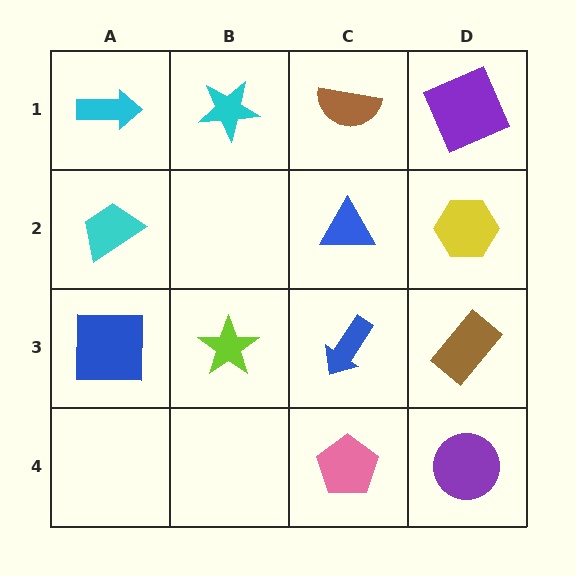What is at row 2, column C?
A blue triangle.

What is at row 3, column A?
A blue square.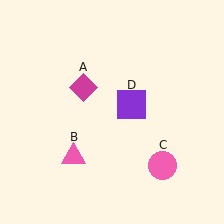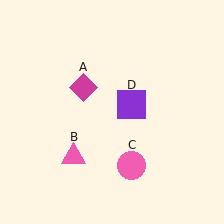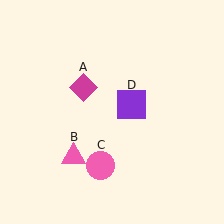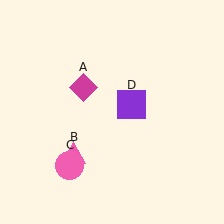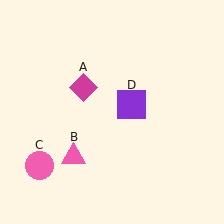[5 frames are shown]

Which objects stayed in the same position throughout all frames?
Magenta diamond (object A) and pink triangle (object B) and purple square (object D) remained stationary.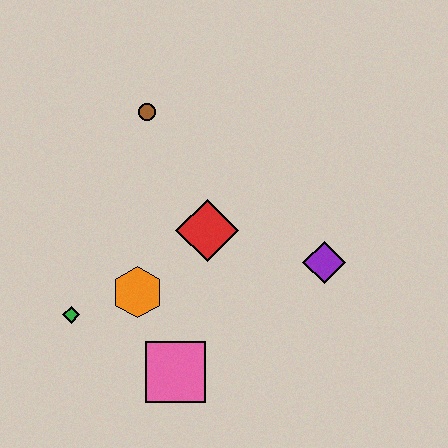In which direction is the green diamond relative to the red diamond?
The green diamond is to the left of the red diamond.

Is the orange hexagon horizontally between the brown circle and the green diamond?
Yes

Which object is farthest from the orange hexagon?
The purple diamond is farthest from the orange hexagon.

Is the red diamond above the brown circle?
No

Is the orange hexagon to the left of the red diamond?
Yes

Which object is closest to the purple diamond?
The red diamond is closest to the purple diamond.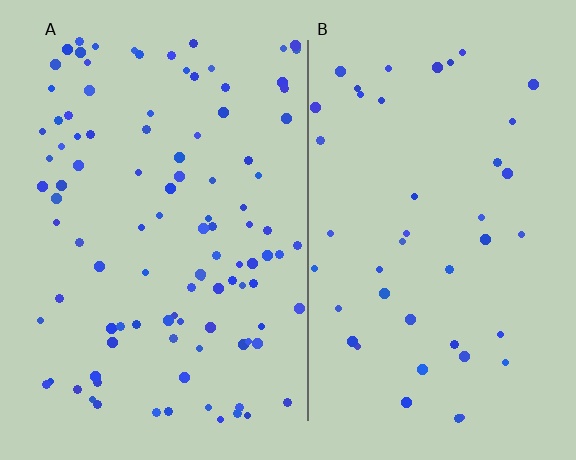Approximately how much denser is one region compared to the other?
Approximately 2.4× — region A over region B.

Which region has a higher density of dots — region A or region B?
A (the left).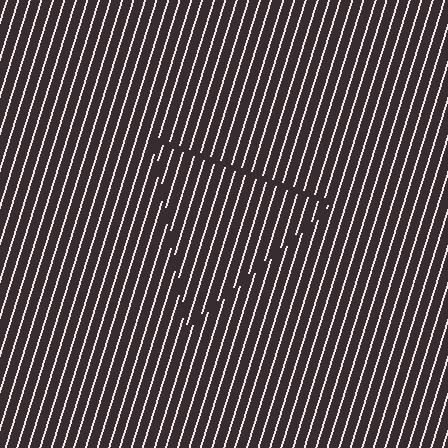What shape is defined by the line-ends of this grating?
An illusory triangle. The interior of the shape contains the same grating, shifted by half a period — the contour is defined by the phase discontinuity where line-ends from the inner and outer gratings abut.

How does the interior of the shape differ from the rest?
The interior of the shape contains the same grating, shifted by half a period — the contour is defined by the phase discontinuity where line-ends from the inner and outer gratings abut.